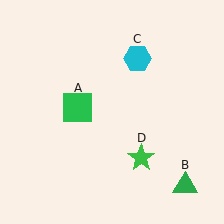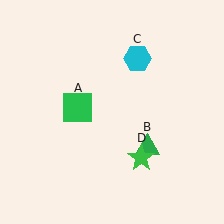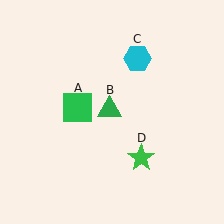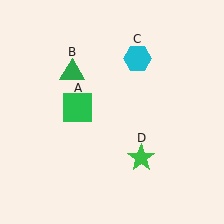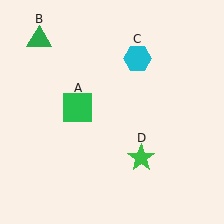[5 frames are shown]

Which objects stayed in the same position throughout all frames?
Green square (object A) and cyan hexagon (object C) and green star (object D) remained stationary.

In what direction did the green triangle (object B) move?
The green triangle (object B) moved up and to the left.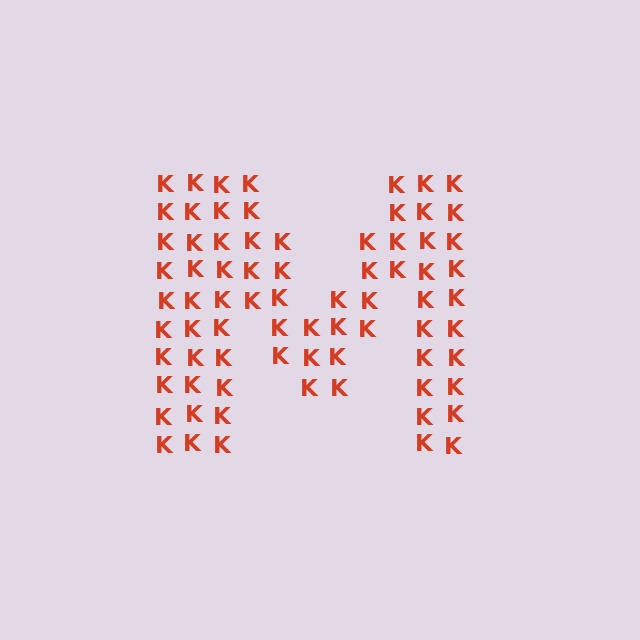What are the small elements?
The small elements are letter K's.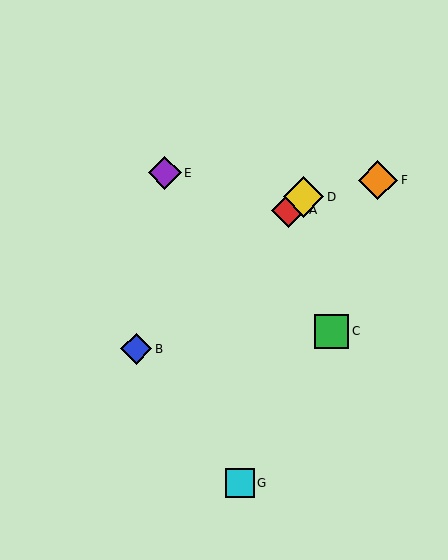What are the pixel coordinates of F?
Object F is at (378, 180).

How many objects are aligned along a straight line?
3 objects (A, B, D) are aligned along a straight line.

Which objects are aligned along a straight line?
Objects A, B, D are aligned along a straight line.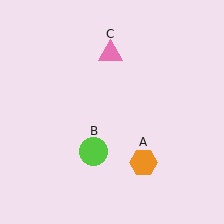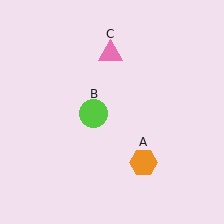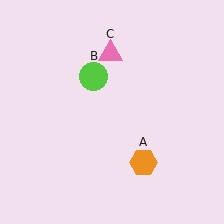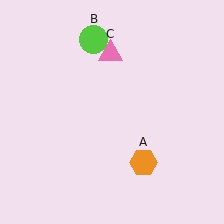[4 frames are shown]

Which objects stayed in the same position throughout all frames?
Orange hexagon (object A) and pink triangle (object C) remained stationary.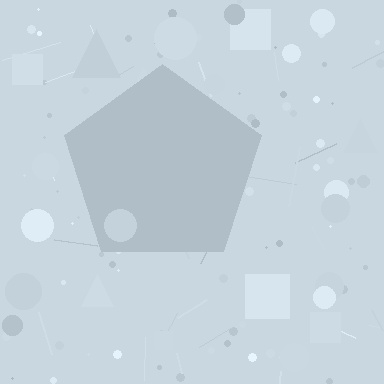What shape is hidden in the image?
A pentagon is hidden in the image.